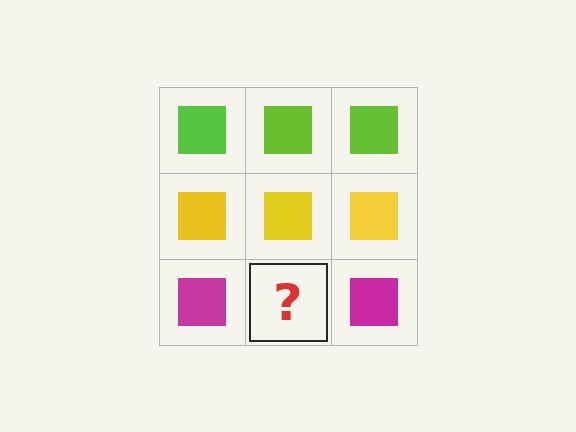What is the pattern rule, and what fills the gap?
The rule is that each row has a consistent color. The gap should be filled with a magenta square.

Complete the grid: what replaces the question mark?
The question mark should be replaced with a magenta square.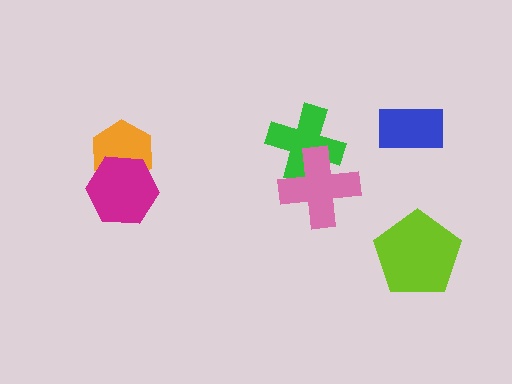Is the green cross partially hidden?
Yes, it is partially covered by another shape.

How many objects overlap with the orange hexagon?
1 object overlaps with the orange hexagon.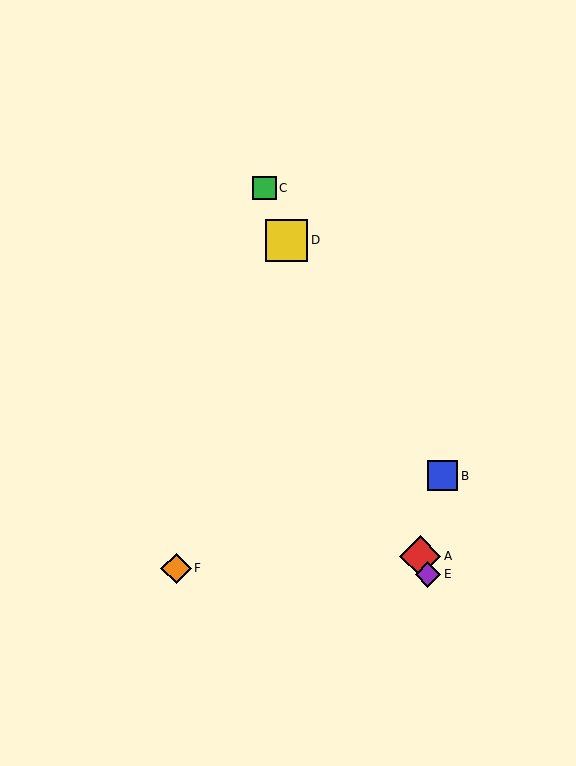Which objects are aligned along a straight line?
Objects A, C, D, E are aligned along a straight line.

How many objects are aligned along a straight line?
4 objects (A, C, D, E) are aligned along a straight line.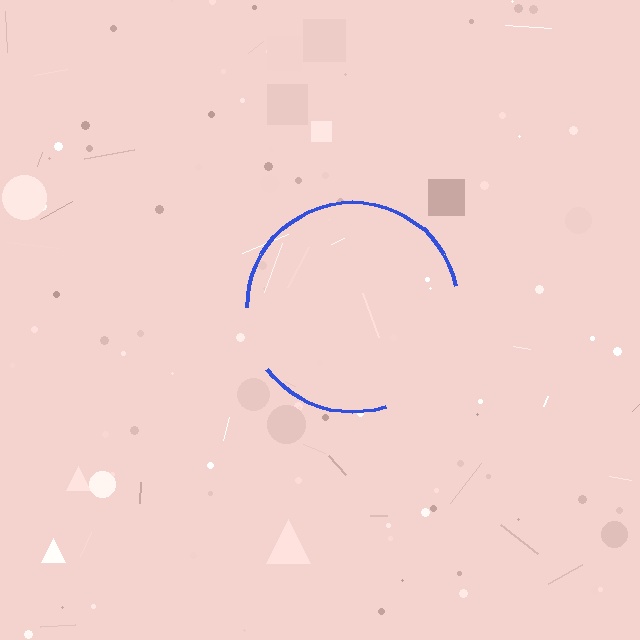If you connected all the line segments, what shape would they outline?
They would outline a circle.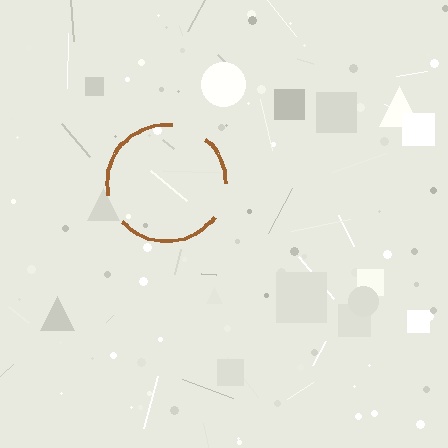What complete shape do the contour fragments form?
The contour fragments form a circle.